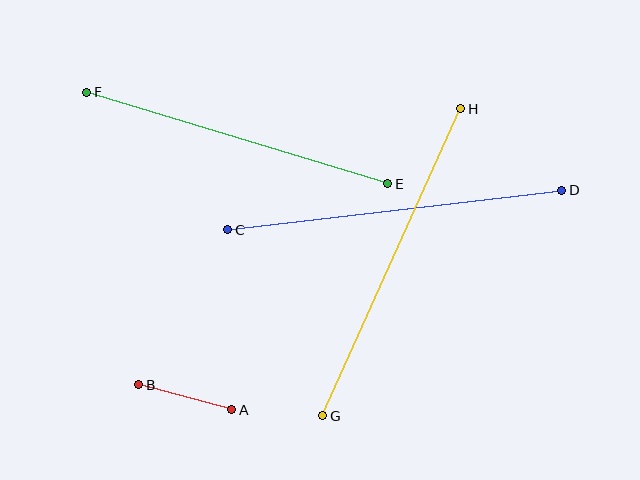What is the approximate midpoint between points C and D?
The midpoint is at approximately (395, 210) pixels.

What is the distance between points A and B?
The distance is approximately 96 pixels.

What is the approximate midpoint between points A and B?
The midpoint is at approximately (185, 397) pixels.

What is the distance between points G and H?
The distance is approximately 337 pixels.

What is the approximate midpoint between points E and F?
The midpoint is at approximately (237, 138) pixels.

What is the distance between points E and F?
The distance is approximately 315 pixels.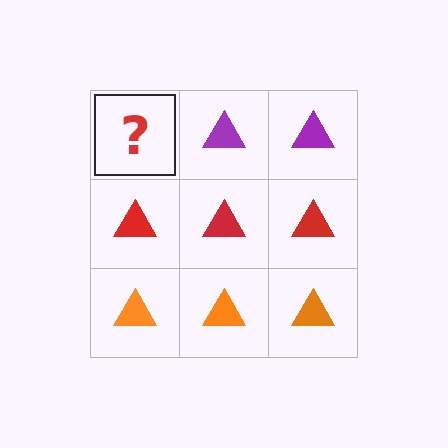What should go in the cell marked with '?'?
The missing cell should contain a purple triangle.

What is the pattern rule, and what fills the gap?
The rule is that each row has a consistent color. The gap should be filled with a purple triangle.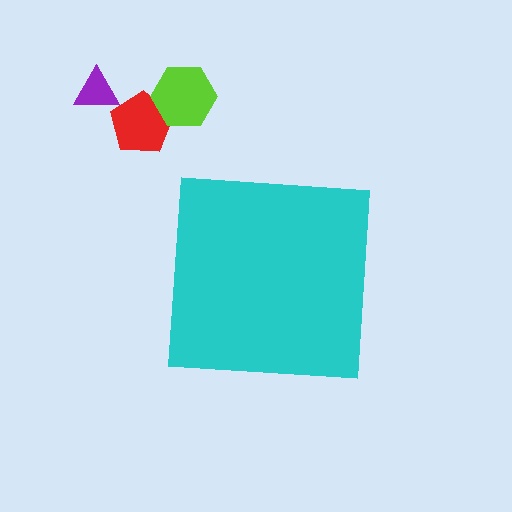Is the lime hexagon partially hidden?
No, the lime hexagon is fully visible.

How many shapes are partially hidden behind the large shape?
0 shapes are partially hidden.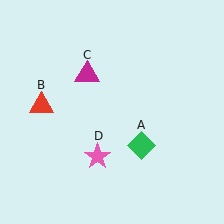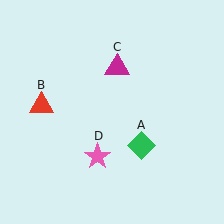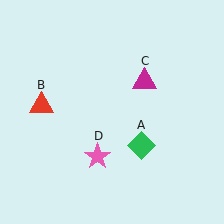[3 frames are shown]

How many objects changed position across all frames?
1 object changed position: magenta triangle (object C).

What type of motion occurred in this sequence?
The magenta triangle (object C) rotated clockwise around the center of the scene.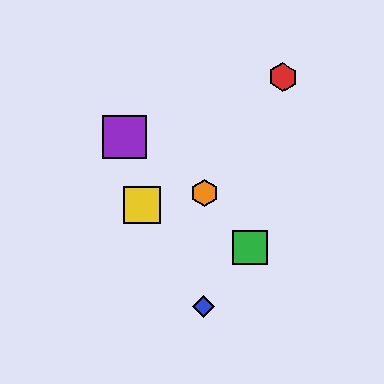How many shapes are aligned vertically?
2 shapes (the blue diamond, the orange hexagon) are aligned vertically.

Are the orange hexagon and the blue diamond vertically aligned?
Yes, both are at x≈205.